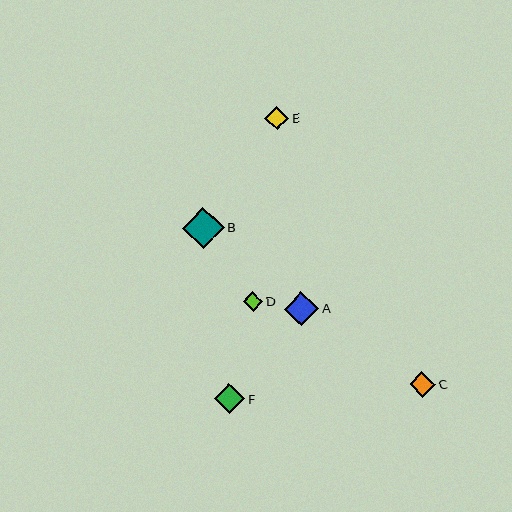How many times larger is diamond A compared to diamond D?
Diamond A is approximately 1.8 times the size of diamond D.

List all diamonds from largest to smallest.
From largest to smallest: B, A, F, C, E, D.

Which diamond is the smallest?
Diamond D is the smallest with a size of approximately 19 pixels.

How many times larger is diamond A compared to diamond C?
Diamond A is approximately 1.3 times the size of diamond C.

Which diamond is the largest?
Diamond B is the largest with a size of approximately 41 pixels.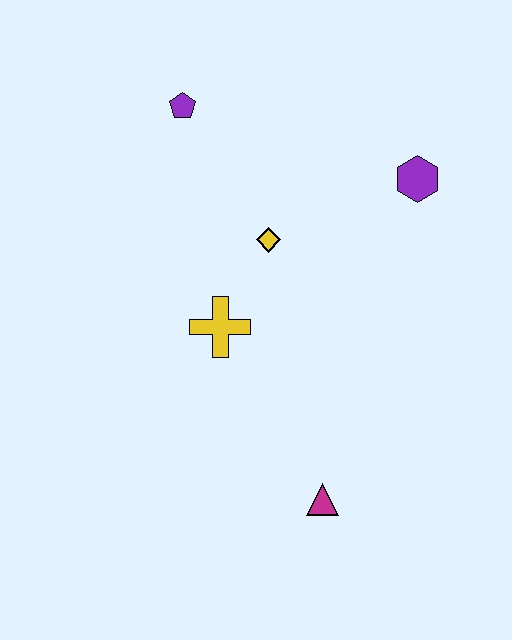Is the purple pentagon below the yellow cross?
No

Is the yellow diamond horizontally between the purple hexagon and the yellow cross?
Yes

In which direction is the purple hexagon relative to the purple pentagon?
The purple hexagon is to the right of the purple pentagon.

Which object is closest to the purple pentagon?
The yellow diamond is closest to the purple pentagon.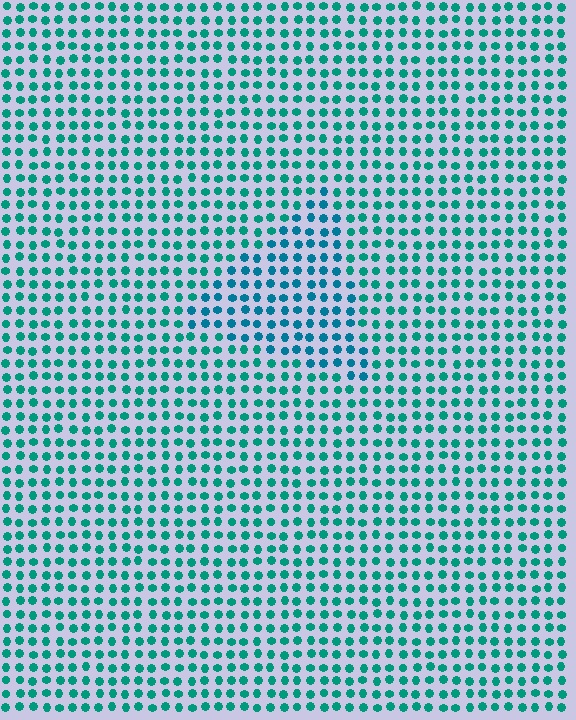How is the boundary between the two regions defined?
The boundary is defined purely by a slight shift in hue (about 23 degrees). Spacing, size, and orientation are identical on both sides.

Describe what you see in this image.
The image is filled with small teal elements in a uniform arrangement. A triangle-shaped region is visible where the elements are tinted to a slightly different hue, forming a subtle color boundary.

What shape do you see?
I see a triangle.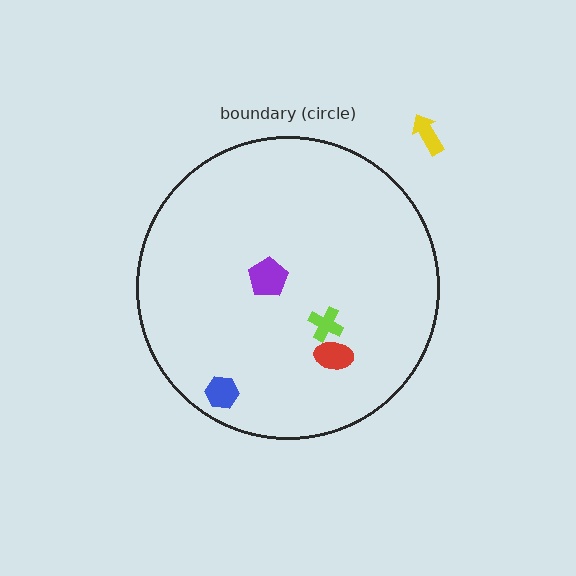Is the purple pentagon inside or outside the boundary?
Inside.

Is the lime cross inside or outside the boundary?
Inside.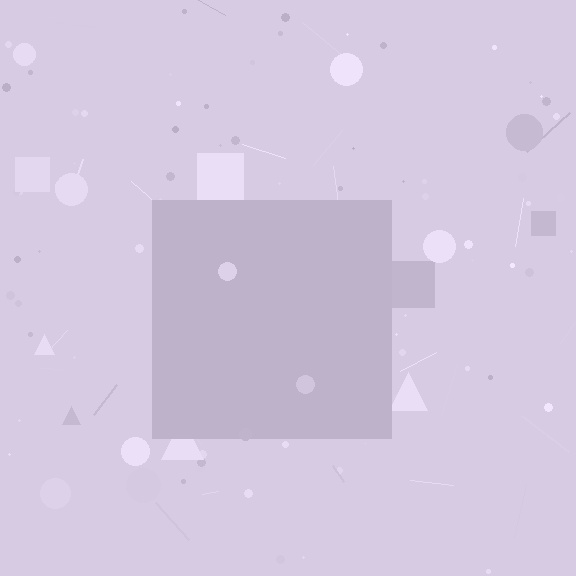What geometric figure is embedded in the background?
A square is embedded in the background.